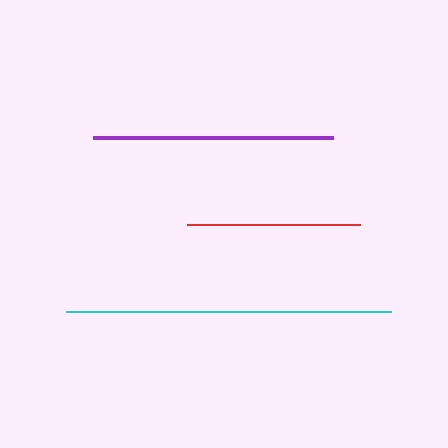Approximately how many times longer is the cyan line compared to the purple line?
The cyan line is approximately 1.4 times the length of the purple line.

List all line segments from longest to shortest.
From longest to shortest: cyan, purple, red.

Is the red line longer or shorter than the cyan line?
The cyan line is longer than the red line.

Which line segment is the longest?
The cyan line is the longest at approximately 324 pixels.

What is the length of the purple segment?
The purple segment is approximately 239 pixels long.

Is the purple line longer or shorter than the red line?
The purple line is longer than the red line.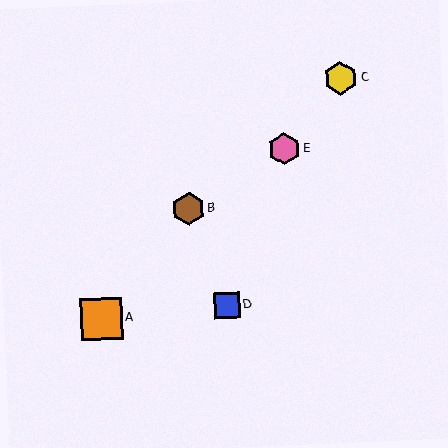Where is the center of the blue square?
The center of the blue square is at (227, 305).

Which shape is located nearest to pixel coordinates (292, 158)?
The pink hexagon (labeled E) at (284, 149) is nearest to that location.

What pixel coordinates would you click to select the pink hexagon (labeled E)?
Click at (284, 149) to select the pink hexagon E.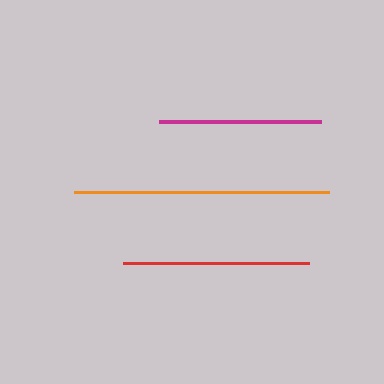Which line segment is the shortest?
The magenta line is the shortest at approximately 163 pixels.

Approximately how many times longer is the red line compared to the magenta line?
The red line is approximately 1.1 times the length of the magenta line.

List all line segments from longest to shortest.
From longest to shortest: orange, red, magenta.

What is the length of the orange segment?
The orange segment is approximately 255 pixels long.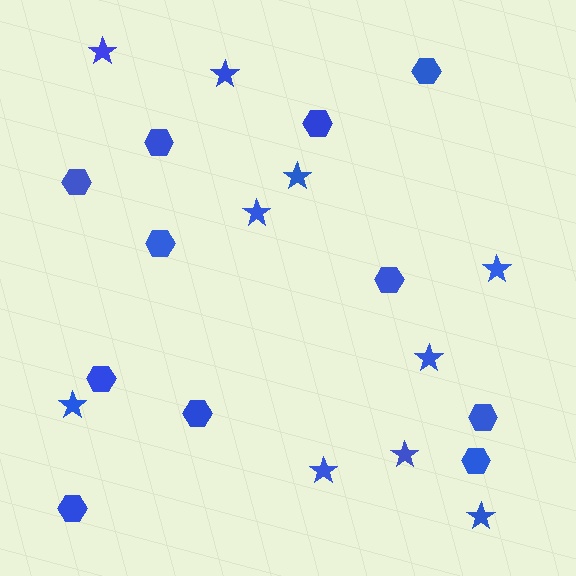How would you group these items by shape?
There are 2 groups: one group of stars (10) and one group of hexagons (11).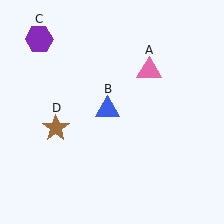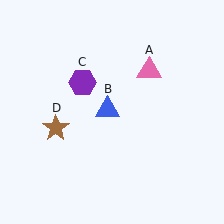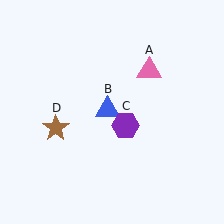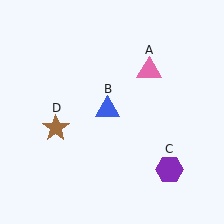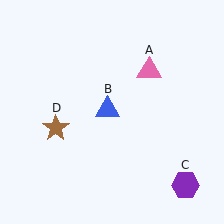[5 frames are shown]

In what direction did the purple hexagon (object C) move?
The purple hexagon (object C) moved down and to the right.